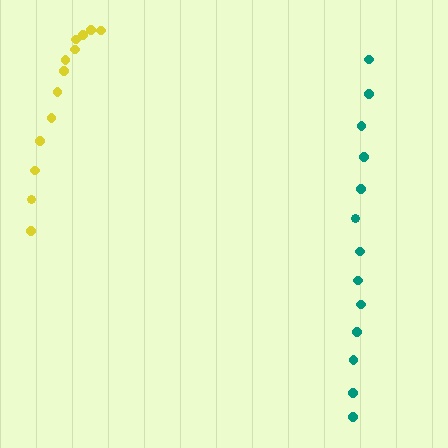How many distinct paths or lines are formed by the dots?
There are 2 distinct paths.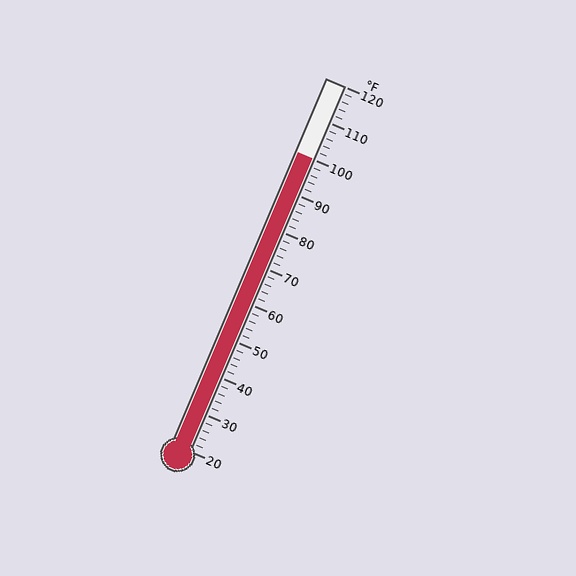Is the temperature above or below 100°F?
The temperature is at 100°F.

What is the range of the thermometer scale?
The thermometer scale ranges from 20°F to 120°F.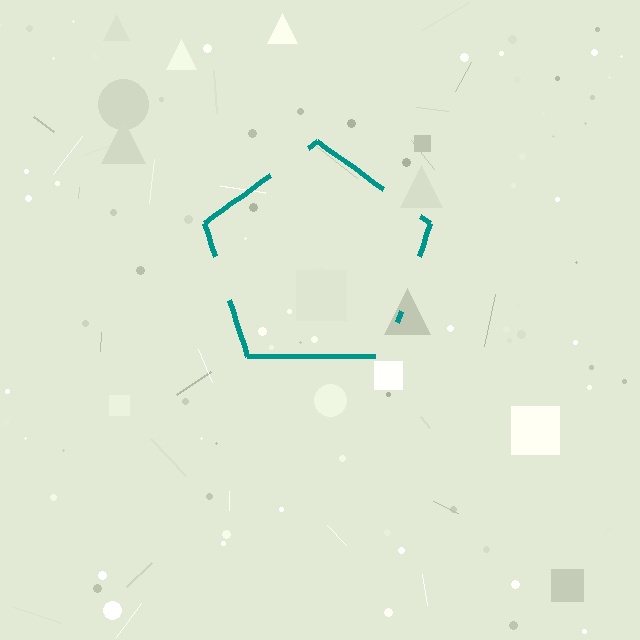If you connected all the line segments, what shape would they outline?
They would outline a pentagon.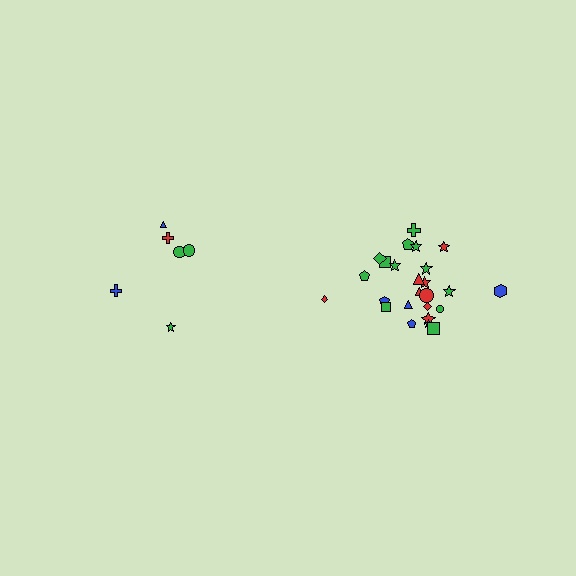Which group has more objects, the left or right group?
The right group.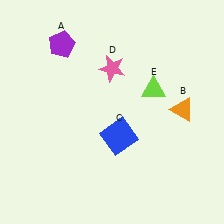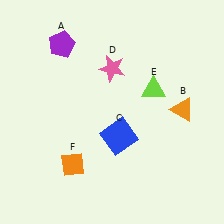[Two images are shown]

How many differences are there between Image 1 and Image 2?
There is 1 difference between the two images.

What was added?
An orange diamond (F) was added in Image 2.